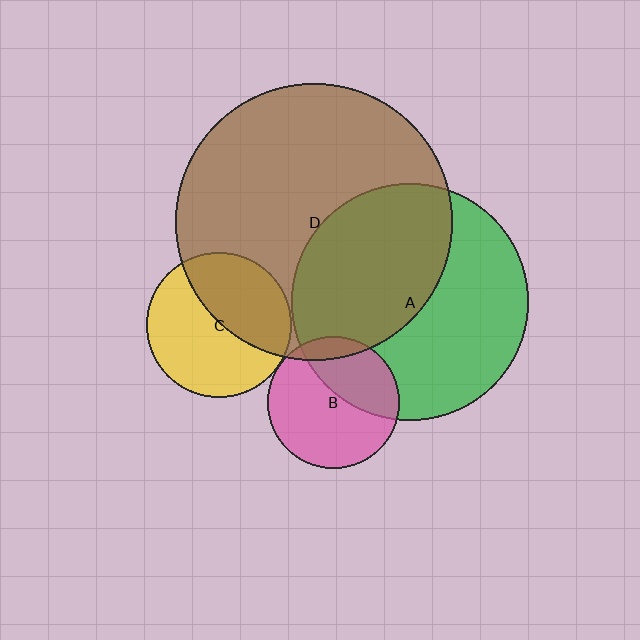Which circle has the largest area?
Circle D (brown).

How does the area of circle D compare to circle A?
Approximately 1.4 times.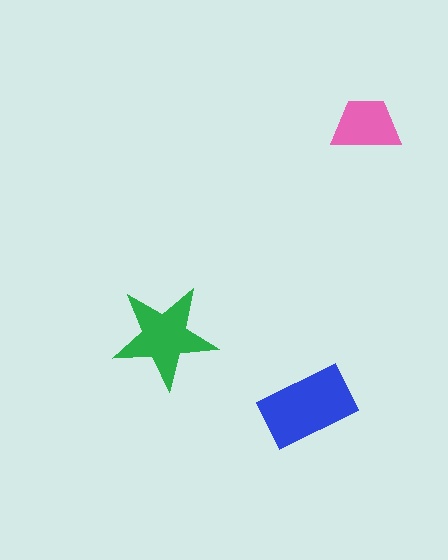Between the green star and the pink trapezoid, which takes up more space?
The green star.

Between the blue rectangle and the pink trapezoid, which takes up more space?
The blue rectangle.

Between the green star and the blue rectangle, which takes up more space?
The blue rectangle.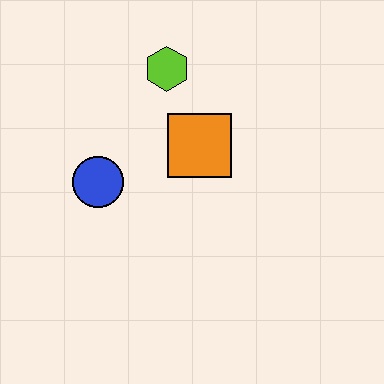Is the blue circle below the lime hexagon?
Yes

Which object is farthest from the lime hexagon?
The blue circle is farthest from the lime hexagon.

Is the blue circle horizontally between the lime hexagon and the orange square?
No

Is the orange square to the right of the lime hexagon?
Yes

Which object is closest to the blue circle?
The orange square is closest to the blue circle.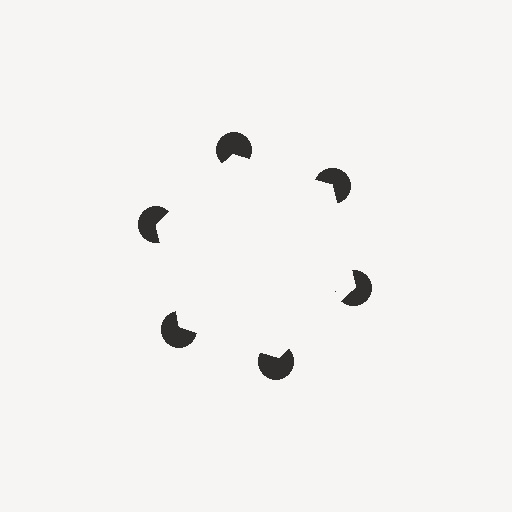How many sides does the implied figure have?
6 sides.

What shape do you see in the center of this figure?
An illusory hexagon — its edges are inferred from the aligned wedge cuts in the pac-man discs, not physically drawn.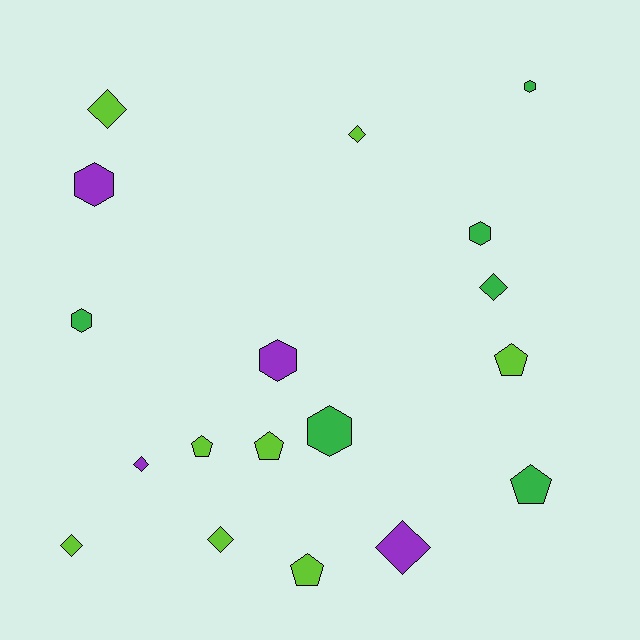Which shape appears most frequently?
Diamond, with 7 objects.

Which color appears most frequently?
Lime, with 8 objects.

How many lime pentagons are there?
There are 4 lime pentagons.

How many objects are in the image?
There are 18 objects.